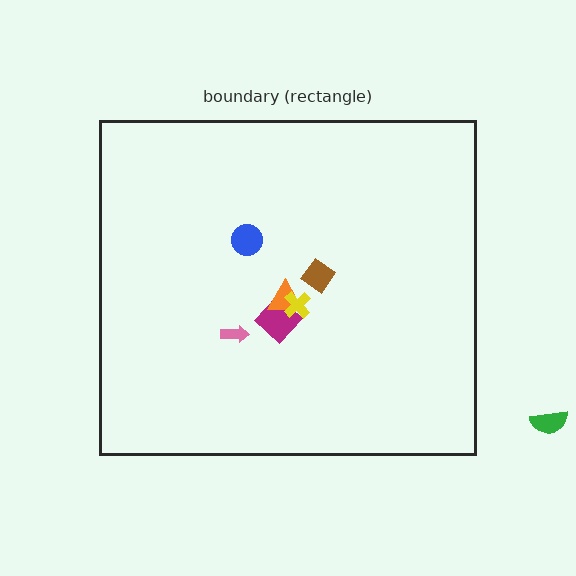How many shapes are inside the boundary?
6 inside, 1 outside.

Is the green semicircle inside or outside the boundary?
Outside.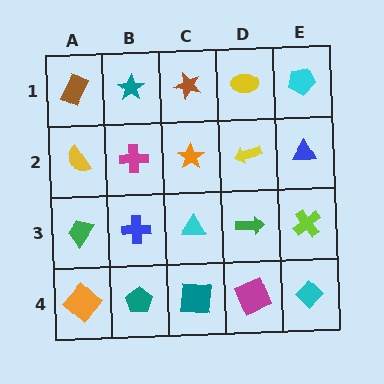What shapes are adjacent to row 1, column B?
A magenta cross (row 2, column B), a brown rectangle (row 1, column A), a brown star (row 1, column C).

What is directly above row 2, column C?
A brown star.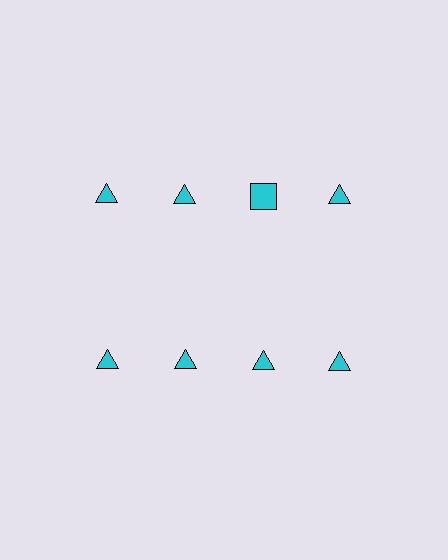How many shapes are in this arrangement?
There are 8 shapes arranged in a grid pattern.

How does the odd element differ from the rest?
It has a different shape: square instead of triangle.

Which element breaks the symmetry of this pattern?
The cyan square in the top row, center column breaks the symmetry. All other shapes are cyan triangles.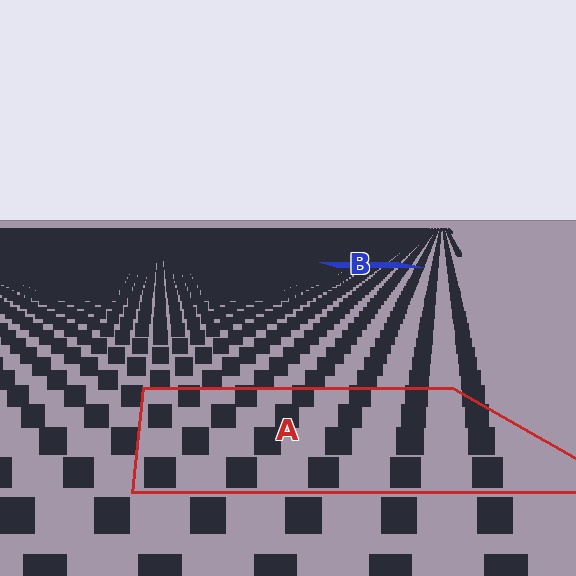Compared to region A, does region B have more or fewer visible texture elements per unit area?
Region B has more texture elements per unit area — they are packed more densely because it is farther away.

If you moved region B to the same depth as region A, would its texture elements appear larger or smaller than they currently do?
They would appear larger. At a closer depth, the same texture elements are projected at a bigger on-screen size.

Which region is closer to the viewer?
Region A is closer. The texture elements there are larger and more spread out.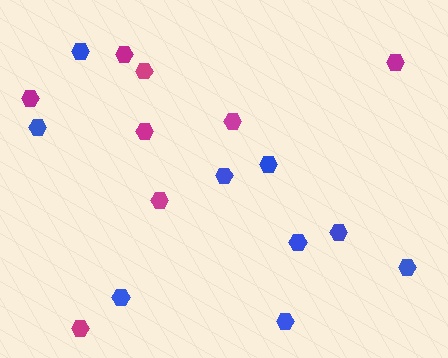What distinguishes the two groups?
There are 2 groups: one group of magenta hexagons (8) and one group of blue hexagons (9).